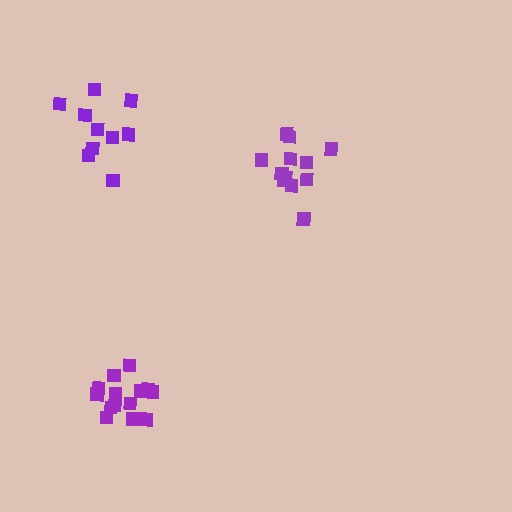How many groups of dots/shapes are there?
There are 3 groups.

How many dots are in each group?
Group 1: 12 dots, Group 2: 14 dots, Group 3: 10 dots (36 total).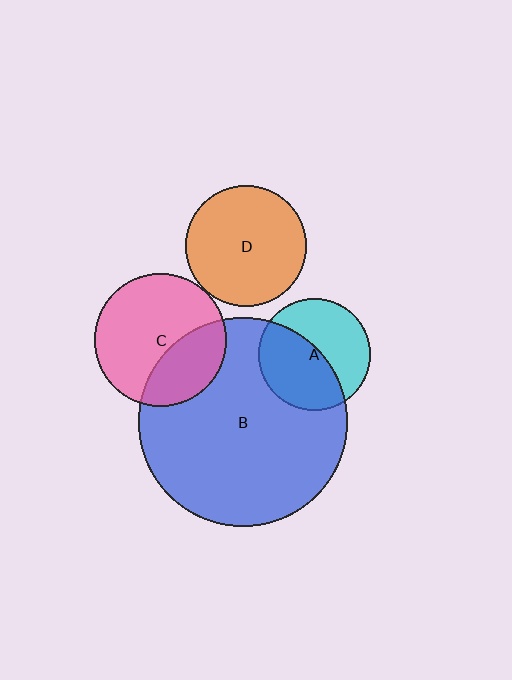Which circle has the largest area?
Circle B (blue).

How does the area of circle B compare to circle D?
Approximately 3.0 times.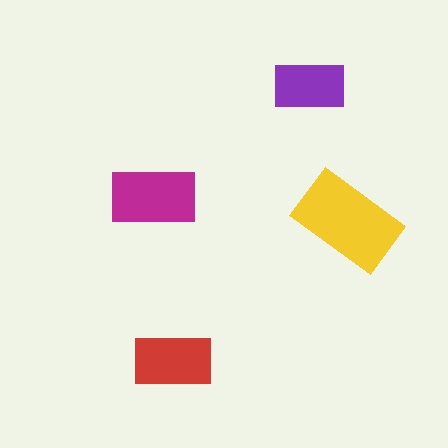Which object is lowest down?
The red rectangle is bottommost.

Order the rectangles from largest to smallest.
the yellow one, the magenta one, the red one, the purple one.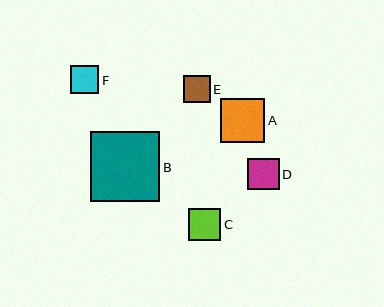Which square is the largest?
Square B is the largest with a size of approximately 70 pixels.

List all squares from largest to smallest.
From largest to smallest: B, A, C, D, F, E.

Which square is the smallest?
Square E is the smallest with a size of approximately 27 pixels.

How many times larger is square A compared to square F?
Square A is approximately 1.6 times the size of square F.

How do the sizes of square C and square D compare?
Square C and square D are approximately the same size.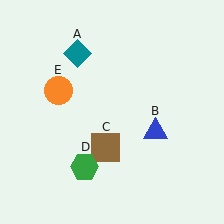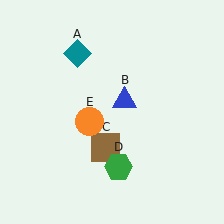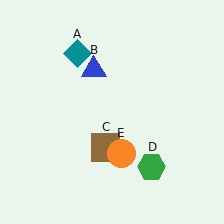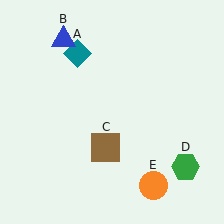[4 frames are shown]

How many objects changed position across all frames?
3 objects changed position: blue triangle (object B), green hexagon (object D), orange circle (object E).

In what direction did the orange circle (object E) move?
The orange circle (object E) moved down and to the right.